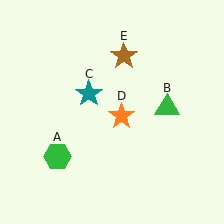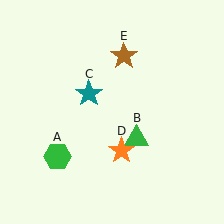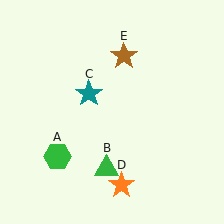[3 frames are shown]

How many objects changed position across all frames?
2 objects changed position: green triangle (object B), orange star (object D).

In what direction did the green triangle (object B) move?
The green triangle (object B) moved down and to the left.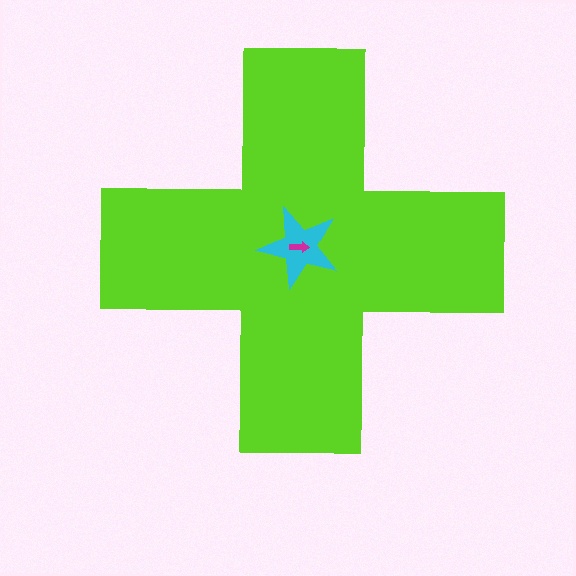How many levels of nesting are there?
3.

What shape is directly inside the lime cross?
The cyan star.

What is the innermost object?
The magenta arrow.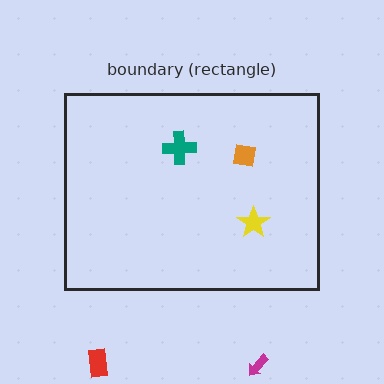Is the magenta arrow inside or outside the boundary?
Outside.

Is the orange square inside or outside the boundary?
Inside.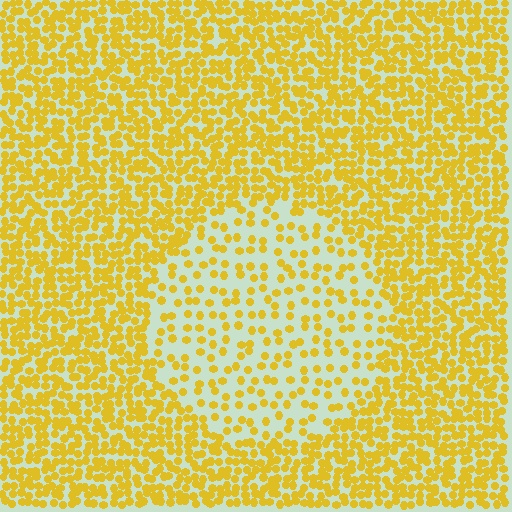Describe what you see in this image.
The image contains small yellow elements arranged at two different densities. A circle-shaped region is visible where the elements are less densely packed than the surrounding area.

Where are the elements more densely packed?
The elements are more densely packed outside the circle boundary.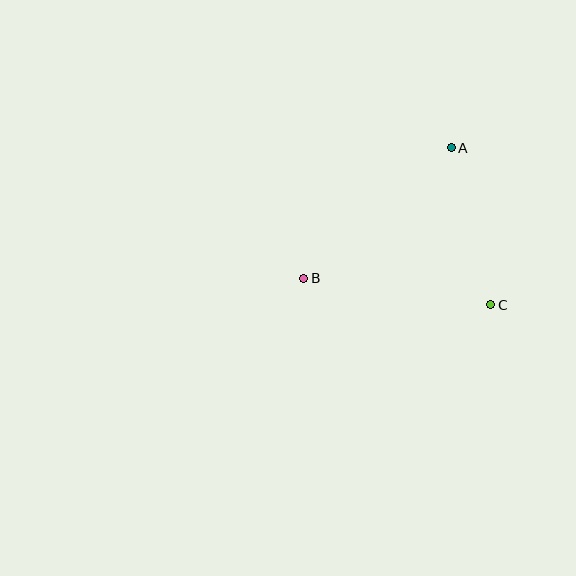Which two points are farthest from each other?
Points A and B are farthest from each other.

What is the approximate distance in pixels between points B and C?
The distance between B and C is approximately 189 pixels.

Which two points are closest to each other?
Points A and C are closest to each other.